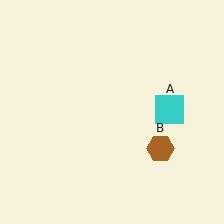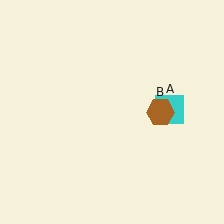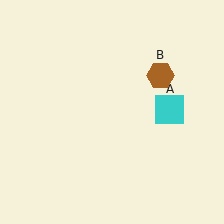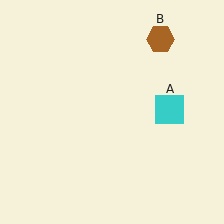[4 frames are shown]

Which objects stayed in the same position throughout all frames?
Cyan square (object A) remained stationary.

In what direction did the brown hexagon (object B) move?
The brown hexagon (object B) moved up.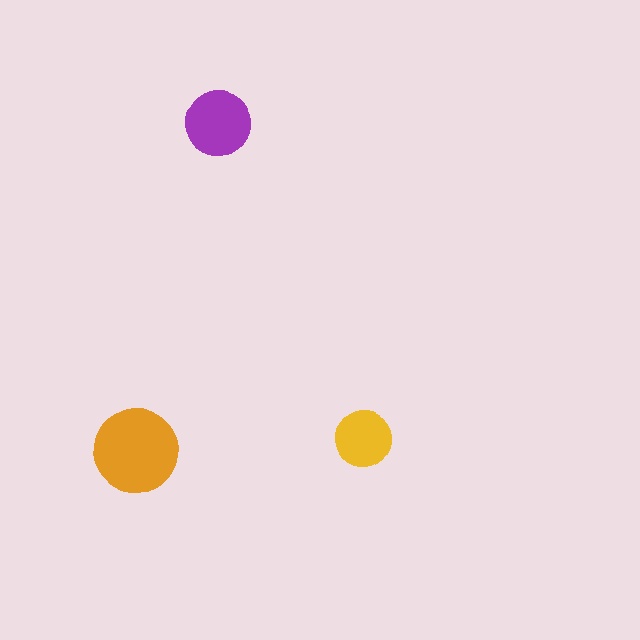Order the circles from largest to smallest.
the orange one, the purple one, the yellow one.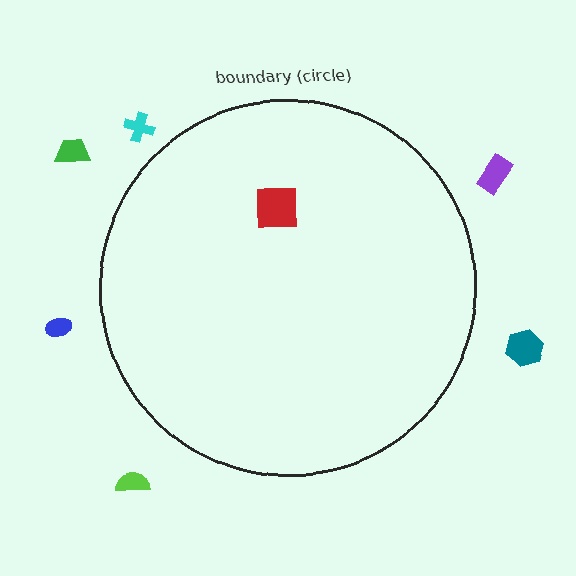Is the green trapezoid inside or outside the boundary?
Outside.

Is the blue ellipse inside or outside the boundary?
Outside.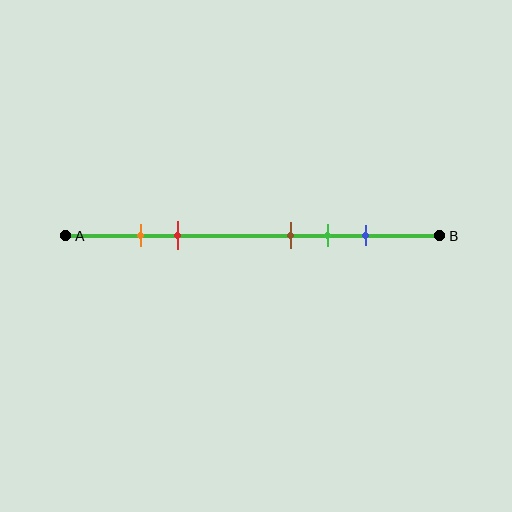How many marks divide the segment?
There are 5 marks dividing the segment.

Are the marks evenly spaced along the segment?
No, the marks are not evenly spaced.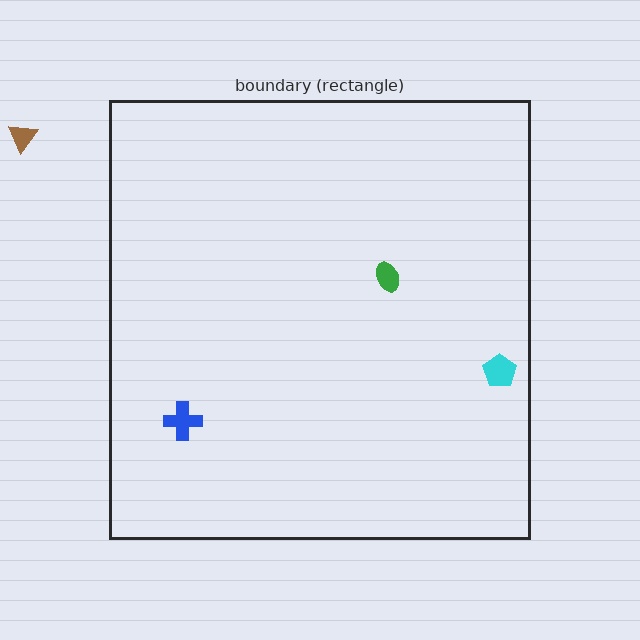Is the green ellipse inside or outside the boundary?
Inside.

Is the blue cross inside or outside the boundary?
Inside.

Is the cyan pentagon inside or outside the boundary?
Inside.